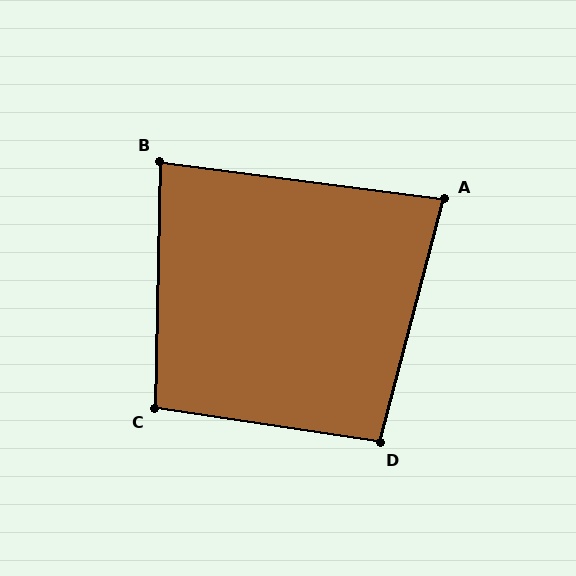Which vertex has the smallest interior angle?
A, at approximately 83 degrees.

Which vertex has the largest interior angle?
C, at approximately 97 degrees.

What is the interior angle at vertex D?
Approximately 96 degrees (obtuse).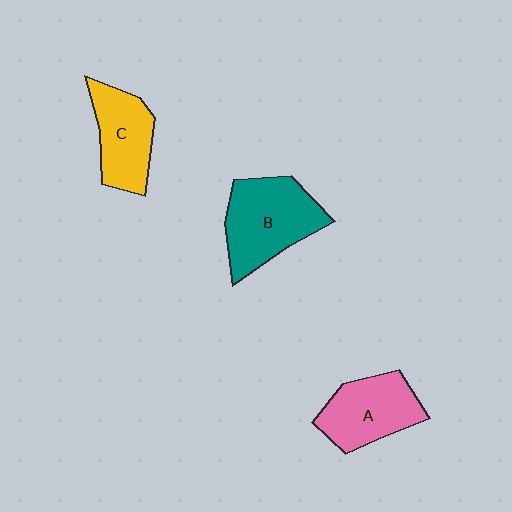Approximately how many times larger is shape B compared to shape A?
Approximately 1.2 times.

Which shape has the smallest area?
Shape C (yellow).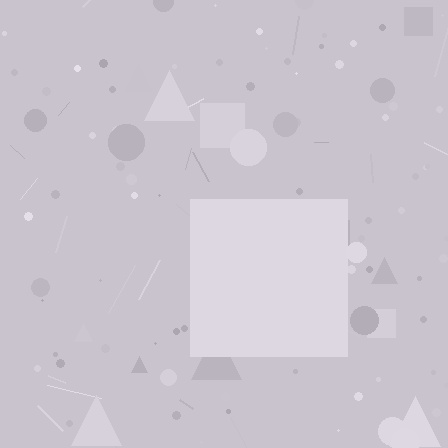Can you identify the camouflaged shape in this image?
The camouflaged shape is a square.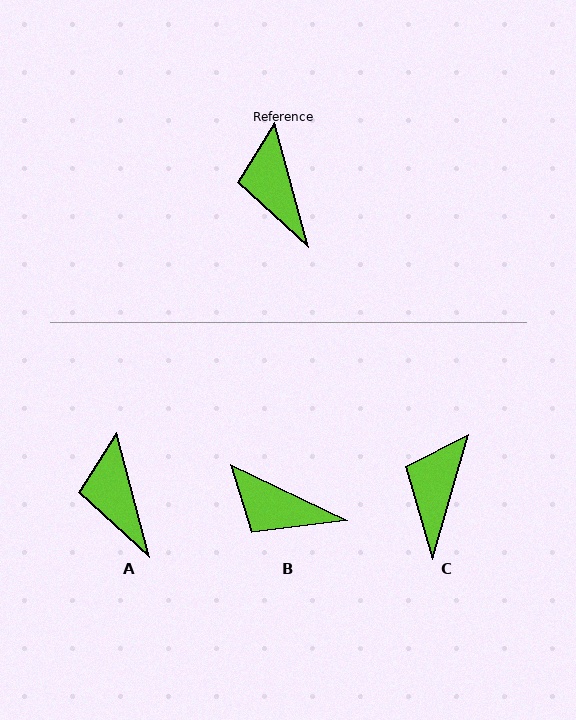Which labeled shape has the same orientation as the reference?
A.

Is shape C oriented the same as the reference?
No, it is off by about 31 degrees.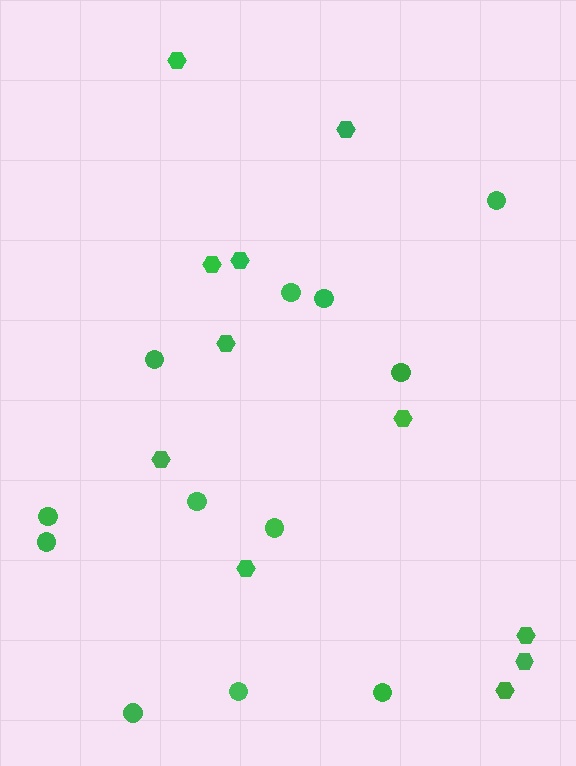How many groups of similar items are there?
There are 2 groups: one group of hexagons (11) and one group of circles (12).